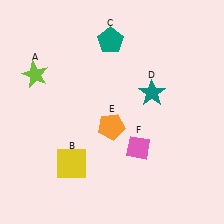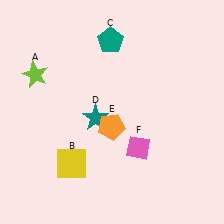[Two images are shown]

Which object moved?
The teal star (D) moved left.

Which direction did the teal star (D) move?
The teal star (D) moved left.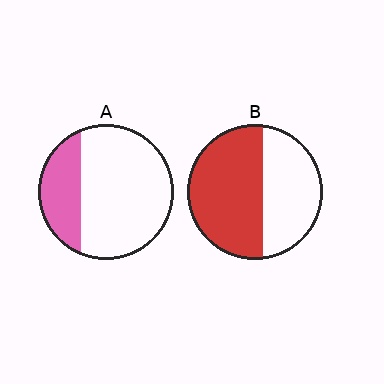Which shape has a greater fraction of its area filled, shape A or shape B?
Shape B.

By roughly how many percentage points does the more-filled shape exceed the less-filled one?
By roughly 30 percentage points (B over A).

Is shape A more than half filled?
No.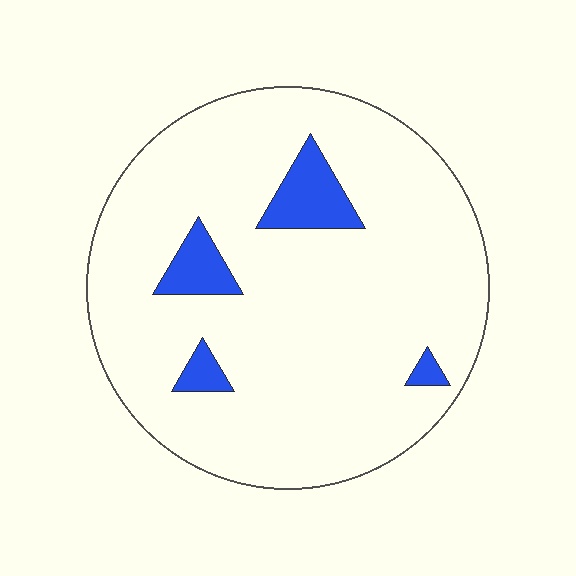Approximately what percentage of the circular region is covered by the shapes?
Approximately 10%.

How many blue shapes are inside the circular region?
4.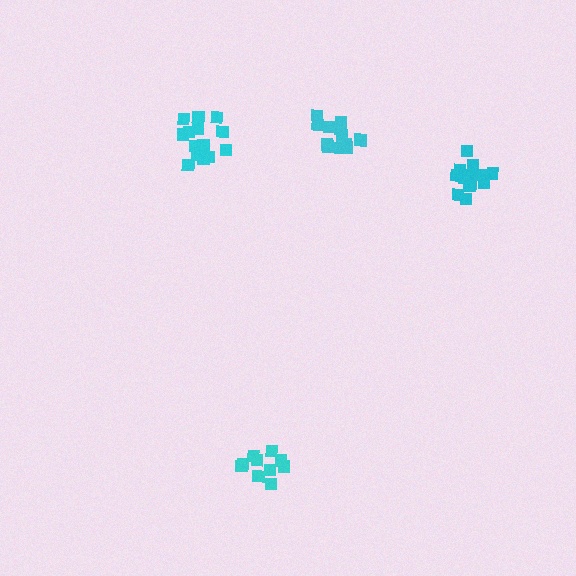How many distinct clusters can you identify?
There are 4 distinct clusters.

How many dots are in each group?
Group 1: 14 dots, Group 2: 12 dots, Group 3: 10 dots, Group 4: 15 dots (51 total).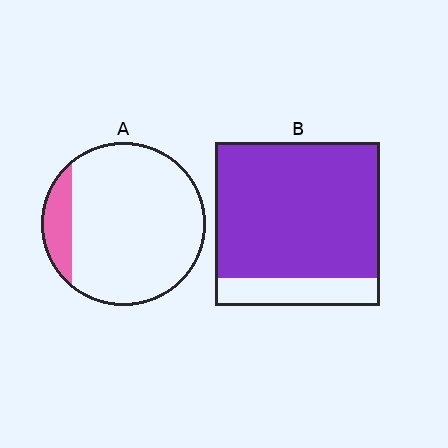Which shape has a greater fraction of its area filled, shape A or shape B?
Shape B.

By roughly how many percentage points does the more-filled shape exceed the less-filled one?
By roughly 70 percentage points (B over A).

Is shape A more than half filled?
No.